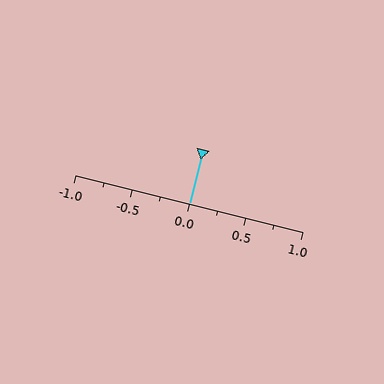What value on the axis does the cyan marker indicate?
The marker indicates approximately 0.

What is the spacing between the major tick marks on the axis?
The major ticks are spaced 0.5 apart.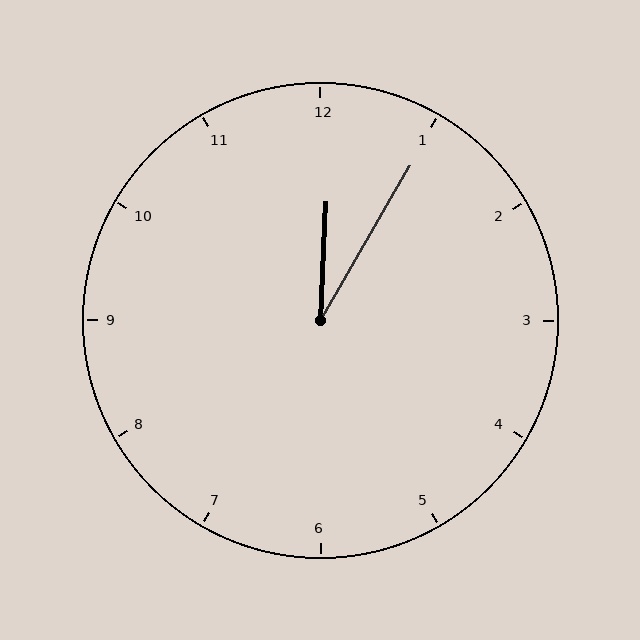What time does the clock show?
12:05.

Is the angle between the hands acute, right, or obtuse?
It is acute.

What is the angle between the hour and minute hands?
Approximately 28 degrees.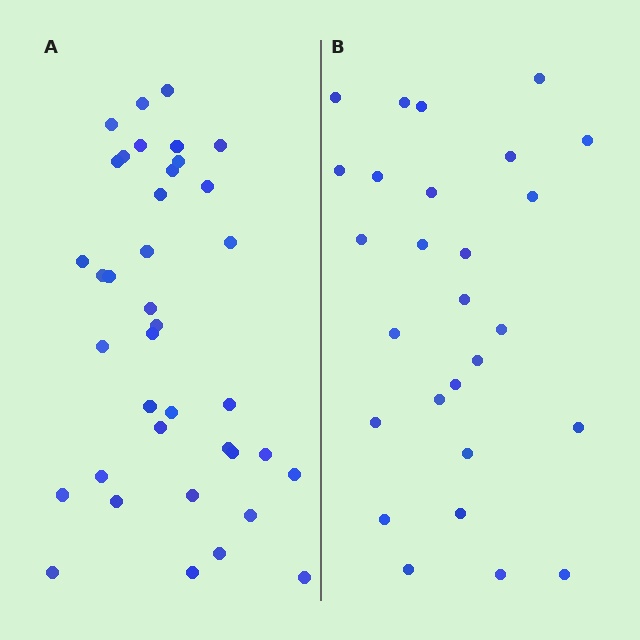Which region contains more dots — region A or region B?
Region A (the left region) has more dots.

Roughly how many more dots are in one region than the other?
Region A has roughly 12 or so more dots than region B.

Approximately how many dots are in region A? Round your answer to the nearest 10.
About 40 dots. (The exact count is 38, which rounds to 40.)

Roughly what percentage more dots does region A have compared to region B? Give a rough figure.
About 40% more.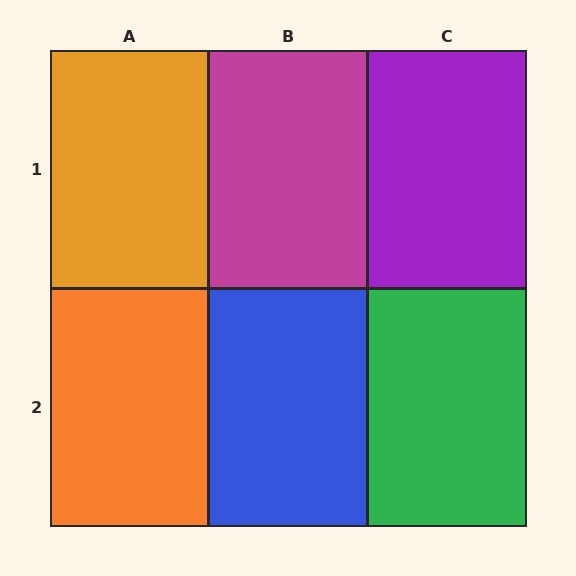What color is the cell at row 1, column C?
Purple.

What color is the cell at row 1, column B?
Magenta.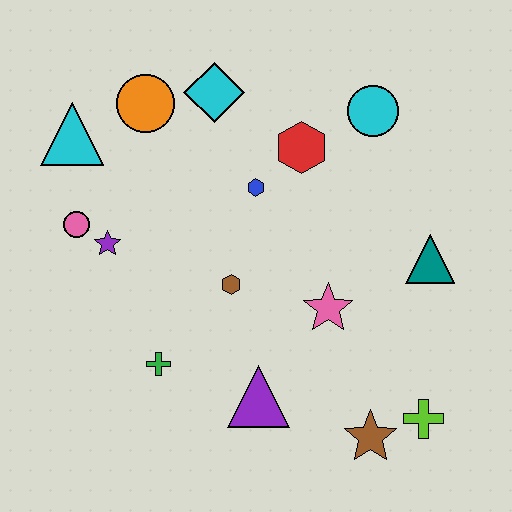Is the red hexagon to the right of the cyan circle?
No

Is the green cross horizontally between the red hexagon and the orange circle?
Yes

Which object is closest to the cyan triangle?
The orange circle is closest to the cyan triangle.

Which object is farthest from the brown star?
The cyan triangle is farthest from the brown star.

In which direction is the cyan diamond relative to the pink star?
The cyan diamond is above the pink star.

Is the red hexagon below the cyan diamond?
Yes